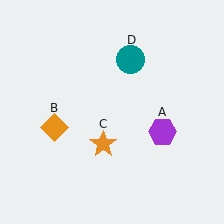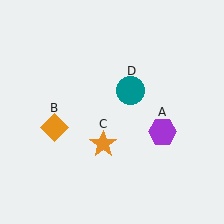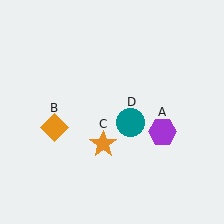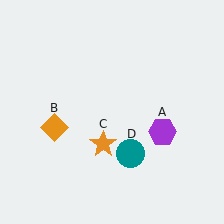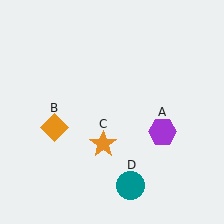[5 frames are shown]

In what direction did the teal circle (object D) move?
The teal circle (object D) moved down.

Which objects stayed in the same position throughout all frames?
Purple hexagon (object A) and orange diamond (object B) and orange star (object C) remained stationary.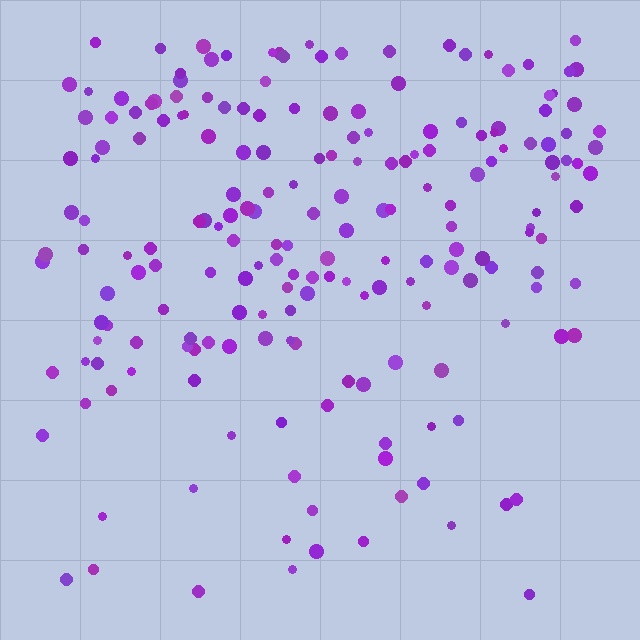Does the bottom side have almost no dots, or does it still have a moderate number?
Still a moderate number, just noticeably fewer than the top.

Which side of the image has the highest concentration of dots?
The top.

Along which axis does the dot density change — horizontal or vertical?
Vertical.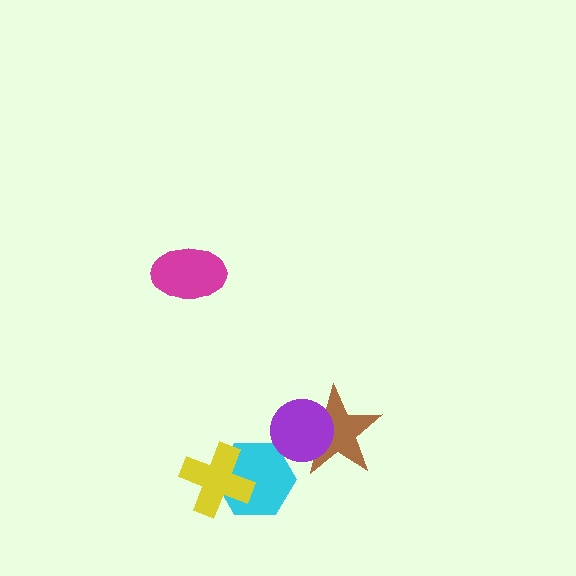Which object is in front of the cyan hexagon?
The yellow cross is in front of the cyan hexagon.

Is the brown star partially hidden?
Yes, it is partially covered by another shape.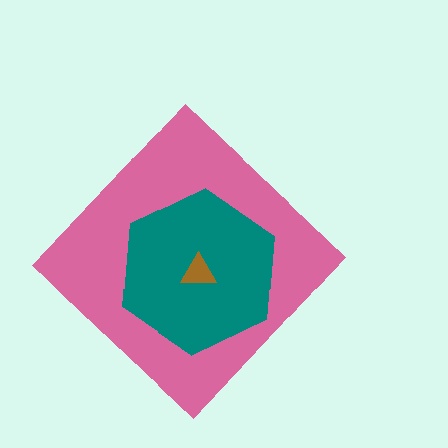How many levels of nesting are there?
3.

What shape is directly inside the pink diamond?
The teal hexagon.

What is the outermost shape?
The pink diamond.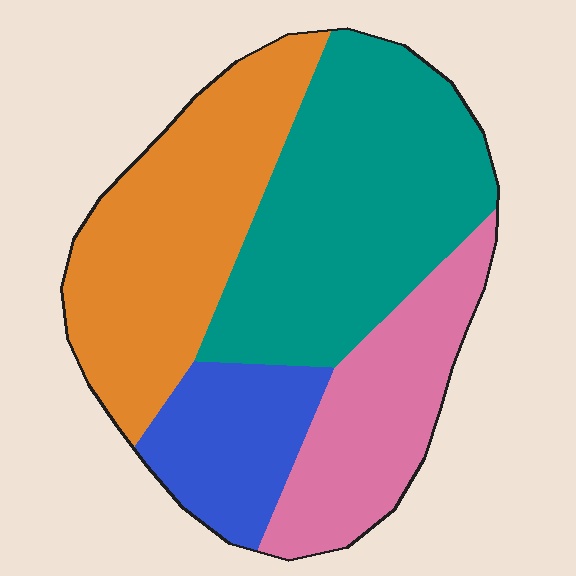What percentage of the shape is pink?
Pink covers 20% of the shape.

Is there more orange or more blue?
Orange.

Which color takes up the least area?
Blue, at roughly 15%.